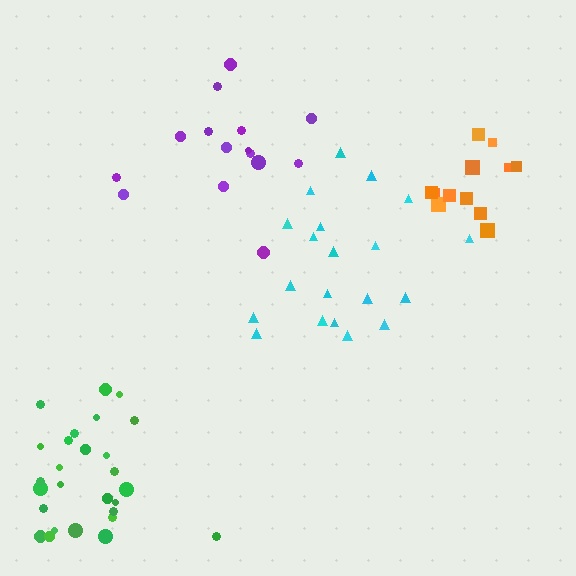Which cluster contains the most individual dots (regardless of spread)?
Green (27).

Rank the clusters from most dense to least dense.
orange, green, purple, cyan.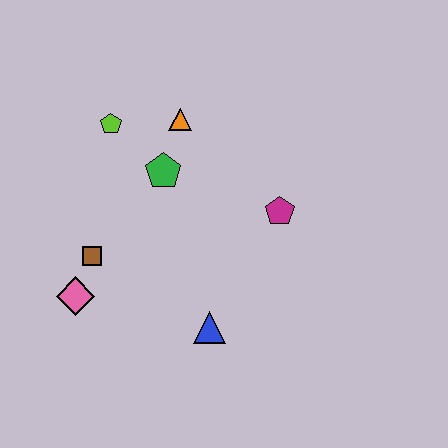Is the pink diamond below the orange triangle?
Yes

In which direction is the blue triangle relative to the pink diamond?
The blue triangle is to the right of the pink diamond.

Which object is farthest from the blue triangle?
The lime pentagon is farthest from the blue triangle.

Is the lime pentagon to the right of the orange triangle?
No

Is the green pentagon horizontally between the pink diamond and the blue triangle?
Yes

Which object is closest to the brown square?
The pink diamond is closest to the brown square.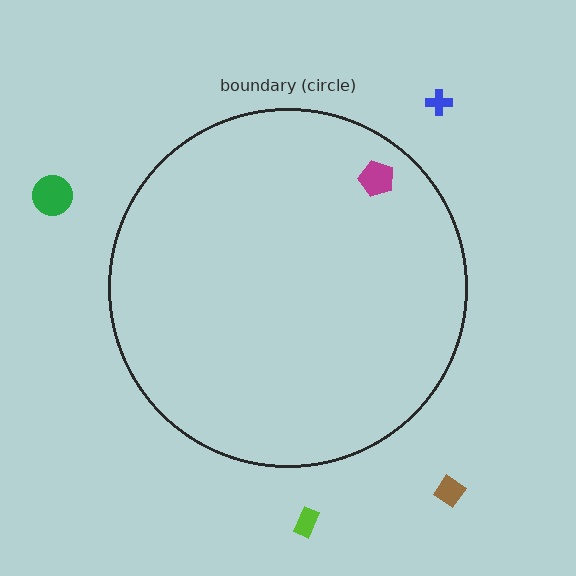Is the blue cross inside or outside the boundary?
Outside.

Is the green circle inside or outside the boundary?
Outside.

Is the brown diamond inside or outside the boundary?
Outside.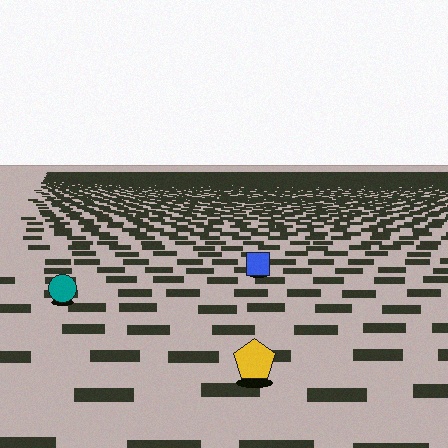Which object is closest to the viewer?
The yellow pentagon is closest. The texture marks near it are larger and more spread out.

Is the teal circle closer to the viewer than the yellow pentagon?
No. The yellow pentagon is closer — you can tell from the texture gradient: the ground texture is coarser near it.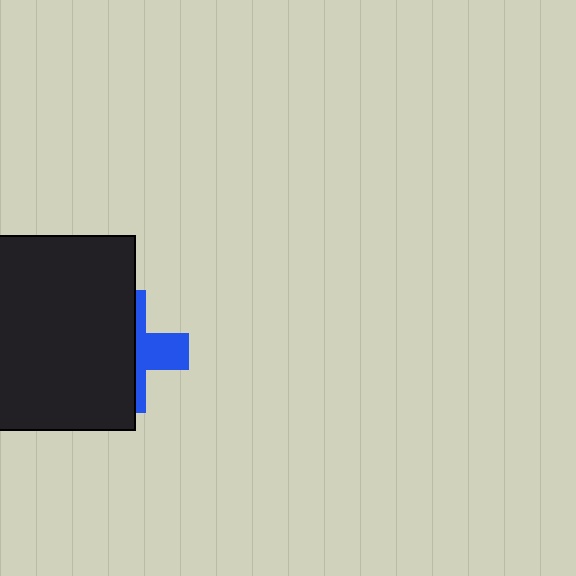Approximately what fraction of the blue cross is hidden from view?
Roughly 63% of the blue cross is hidden behind the black rectangle.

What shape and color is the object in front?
The object in front is a black rectangle.